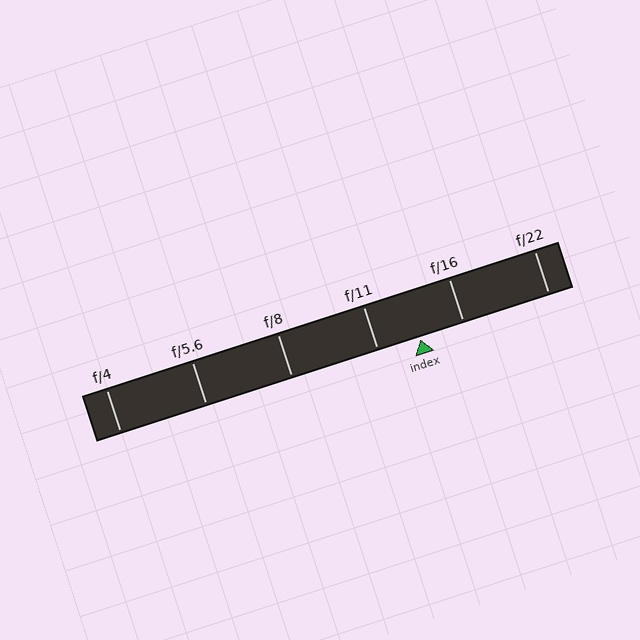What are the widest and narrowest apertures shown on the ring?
The widest aperture shown is f/4 and the narrowest is f/22.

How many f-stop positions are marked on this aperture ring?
There are 6 f-stop positions marked.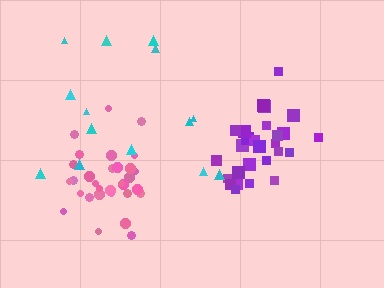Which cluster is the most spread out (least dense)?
Cyan.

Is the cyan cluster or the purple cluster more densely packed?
Purple.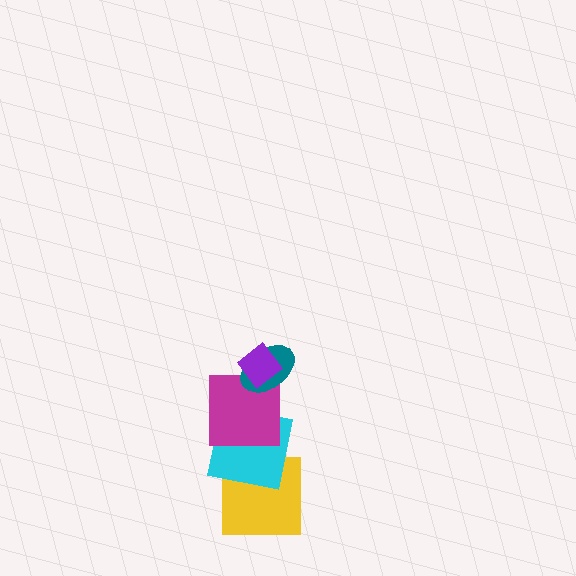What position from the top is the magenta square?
The magenta square is 3rd from the top.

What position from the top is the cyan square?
The cyan square is 4th from the top.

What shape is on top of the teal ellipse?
The purple diamond is on top of the teal ellipse.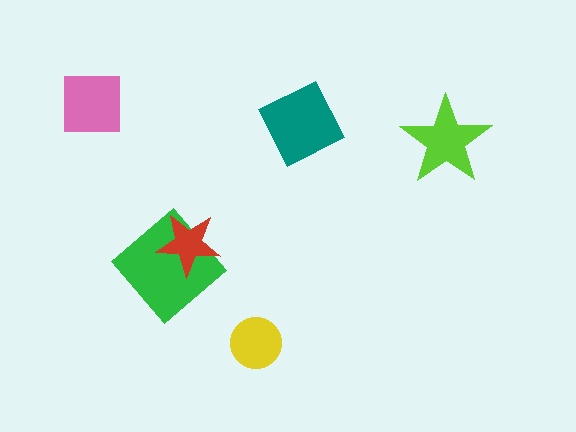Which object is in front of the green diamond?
The red star is in front of the green diamond.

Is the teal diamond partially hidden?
No, no other shape covers it.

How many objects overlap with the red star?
1 object overlaps with the red star.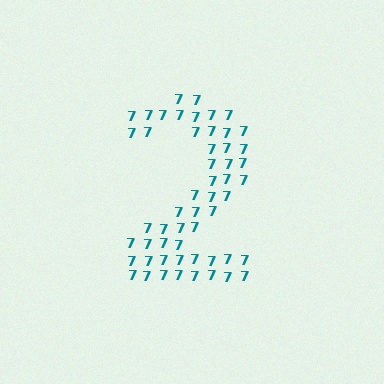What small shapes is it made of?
It is made of small digit 7's.